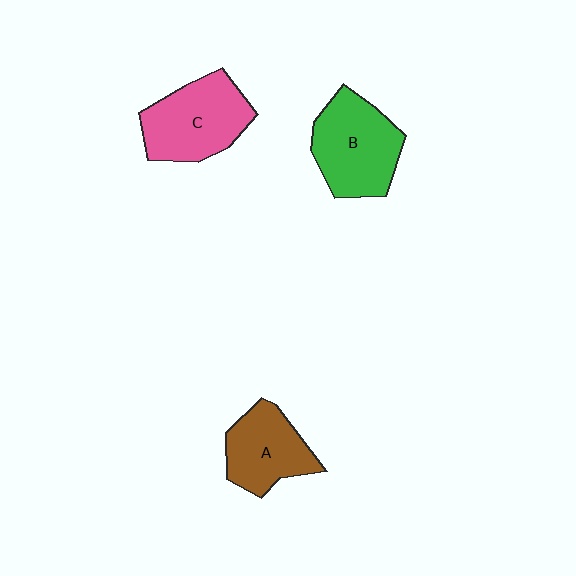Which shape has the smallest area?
Shape A (brown).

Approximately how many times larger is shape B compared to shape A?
Approximately 1.3 times.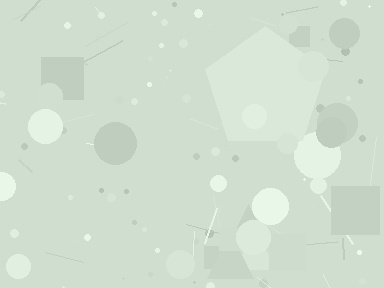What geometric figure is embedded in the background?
A pentagon is embedded in the background.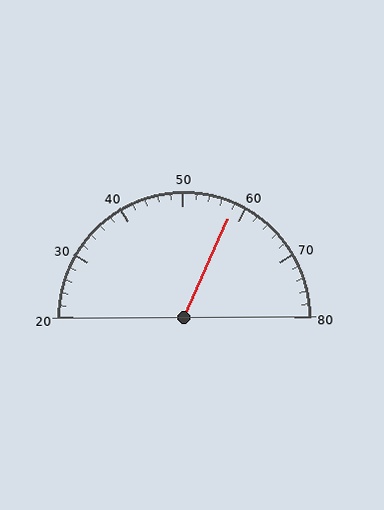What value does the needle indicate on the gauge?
The needle indicates approximately 58.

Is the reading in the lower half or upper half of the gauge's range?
The reading is in the upper half of the range (20 to 80).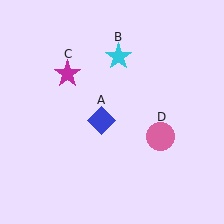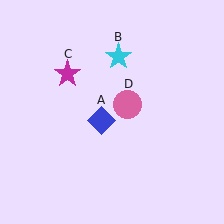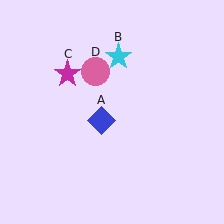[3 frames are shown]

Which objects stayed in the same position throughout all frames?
Blue diamond (object A) and cyan star (object B) and magenta star (object C) remained stationary.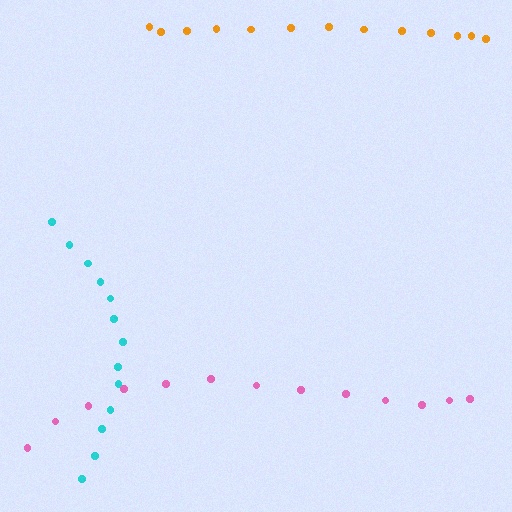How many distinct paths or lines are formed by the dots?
There are 3 distinct paths.